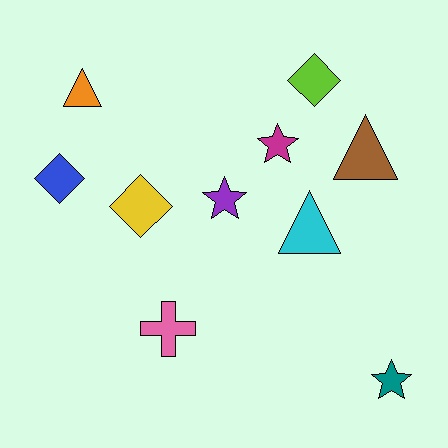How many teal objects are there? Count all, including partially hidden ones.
There is 1 teal object.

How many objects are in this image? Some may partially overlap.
There are 10 objects.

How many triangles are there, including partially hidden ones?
There are 3 triangles.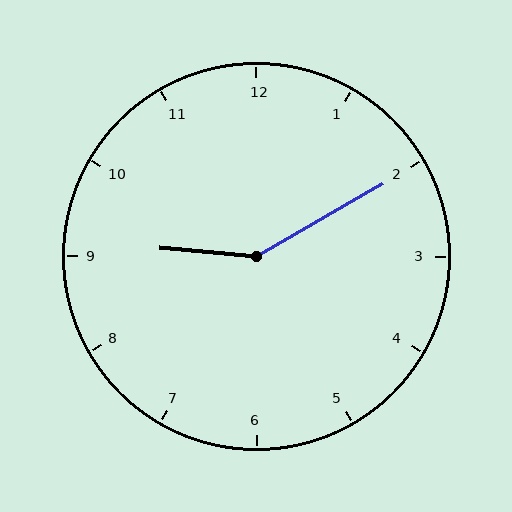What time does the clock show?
9:10.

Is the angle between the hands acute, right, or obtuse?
It is obtuse.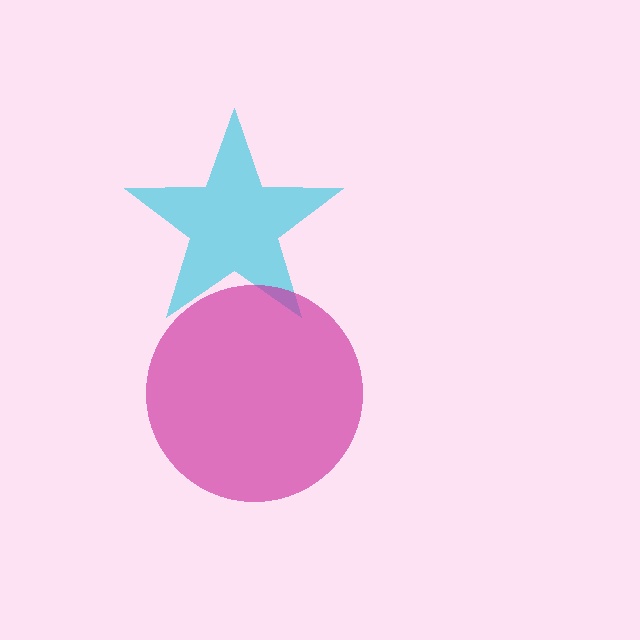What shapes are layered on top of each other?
The layered shapes are: a cyan star, a magenta circle.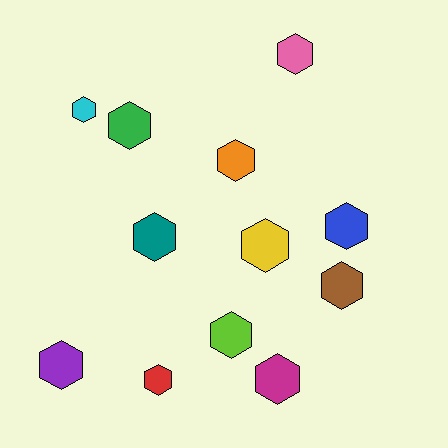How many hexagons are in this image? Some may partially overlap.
There are 12 hexagons.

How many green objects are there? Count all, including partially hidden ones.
There is 1 green object.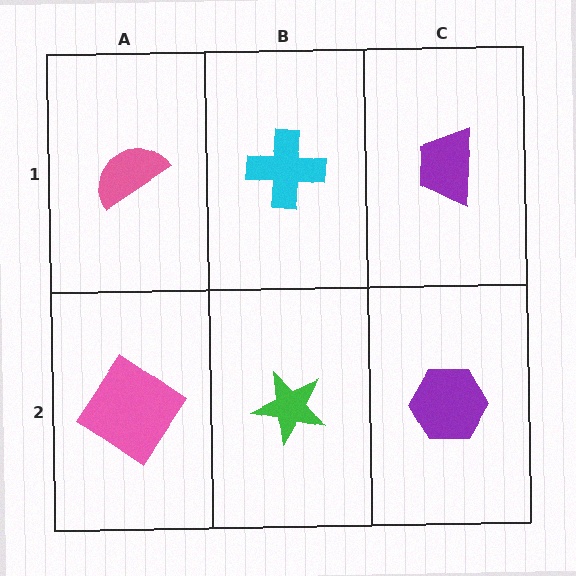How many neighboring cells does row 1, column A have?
2.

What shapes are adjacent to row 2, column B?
A cyan cross (row 1, column B), a pink diamond (row 2, column A), a purple hexagon (row 2, column C).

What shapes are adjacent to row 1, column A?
A pink diamond (row 2, column A), a cyan cross (row 1, column B).